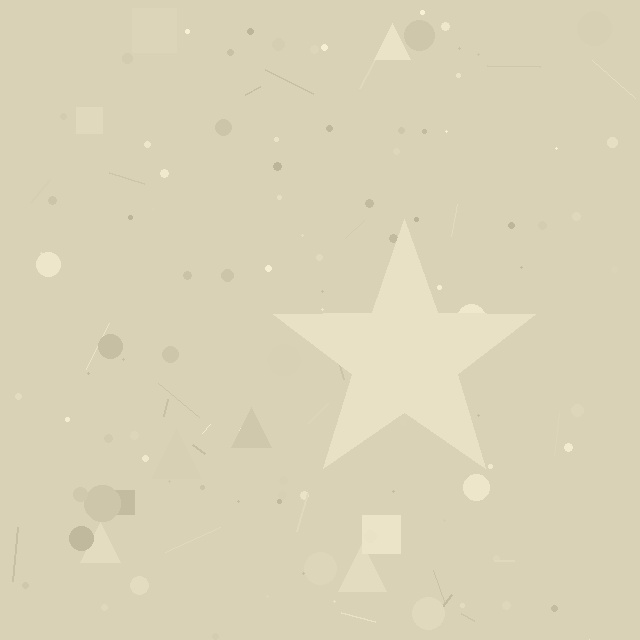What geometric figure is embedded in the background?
A star is embedded in the background.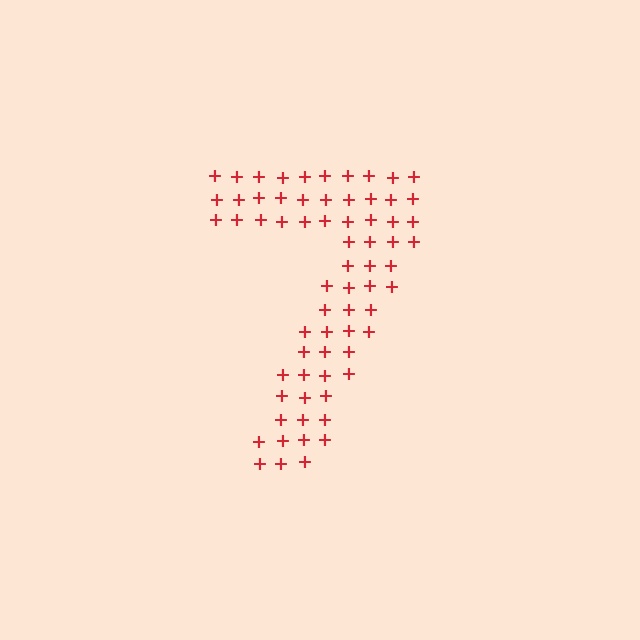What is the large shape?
The large shape is the digit 7.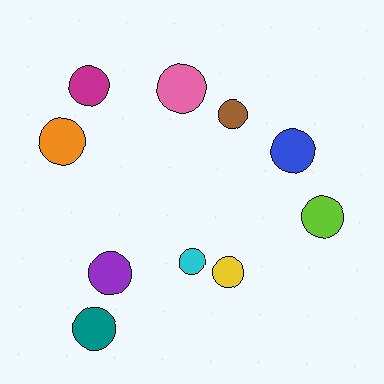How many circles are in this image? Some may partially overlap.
There are 10 circles.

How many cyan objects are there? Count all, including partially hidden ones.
There is 1 cyan object.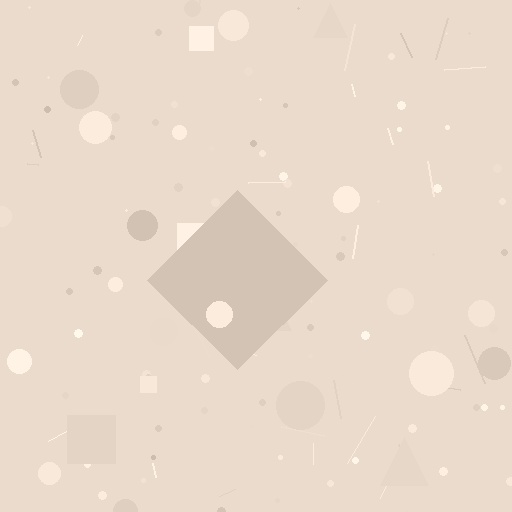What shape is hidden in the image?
A diamond is hidden in the image.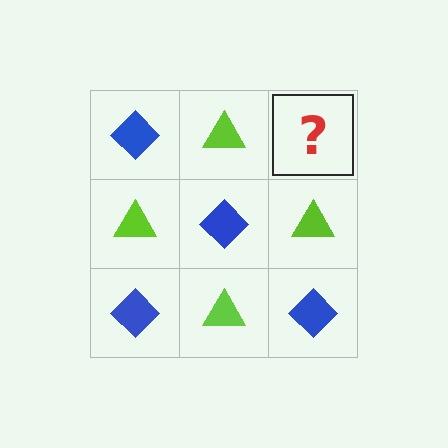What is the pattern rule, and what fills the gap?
The rule is that it alternates blue diamond and lime triangle in a checkerboard pattern. The gap should be filled with a blue diamond.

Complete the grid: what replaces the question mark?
The question mark should be replaced with a blue diamond.